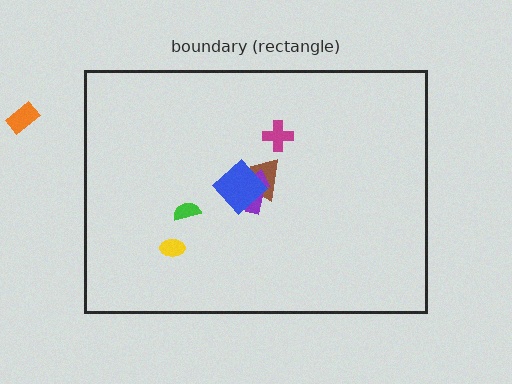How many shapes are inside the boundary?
6 inside, 1 outside.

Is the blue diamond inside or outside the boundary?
Inside.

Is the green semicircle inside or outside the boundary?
Inside.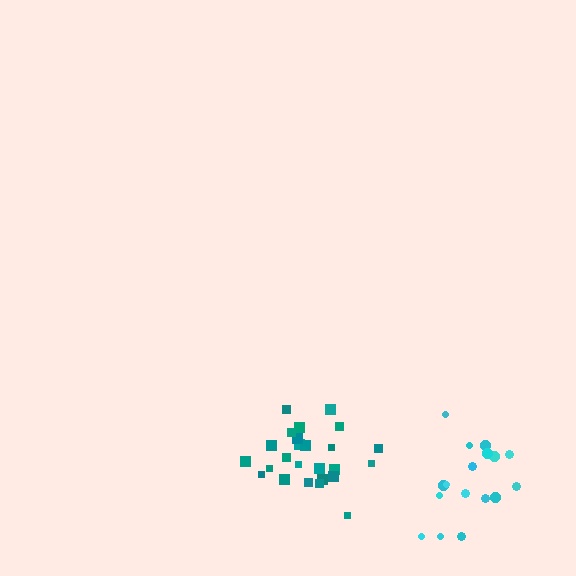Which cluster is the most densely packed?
Teal.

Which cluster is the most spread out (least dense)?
Cyan.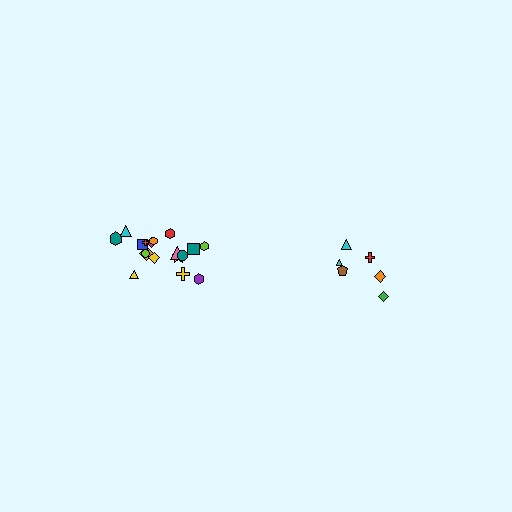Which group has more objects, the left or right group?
The left group.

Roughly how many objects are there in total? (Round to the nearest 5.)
Roughly 25 objects in total.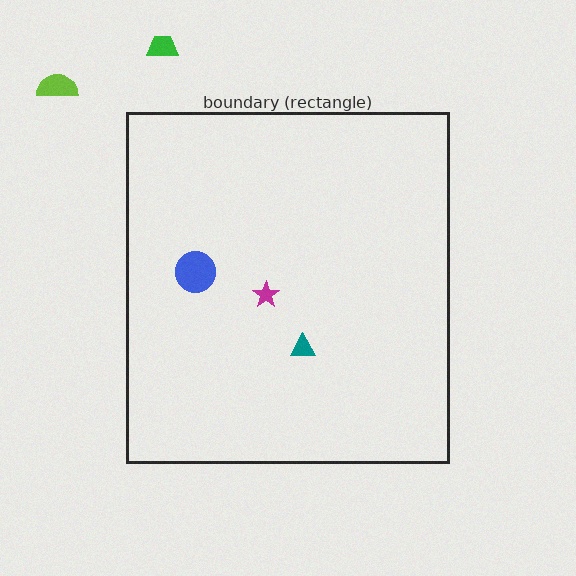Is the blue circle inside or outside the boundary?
Inside.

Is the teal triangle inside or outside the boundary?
Inside.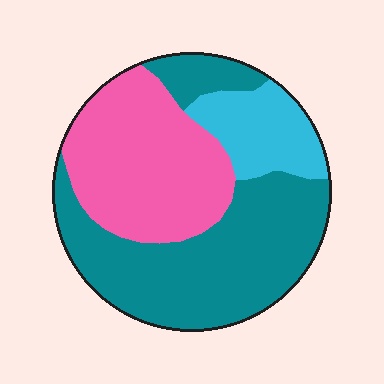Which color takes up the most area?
Teal, at roughly 50%.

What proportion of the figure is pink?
Pink takes up about one third (1/3) of the figure.